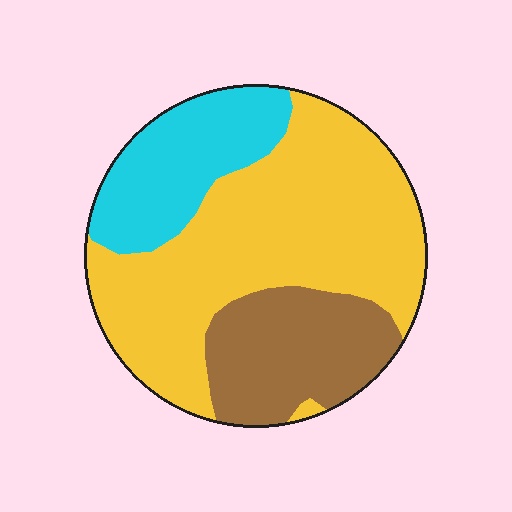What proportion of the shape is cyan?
Cyan covers around 20% of the shape.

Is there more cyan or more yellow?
Yellow.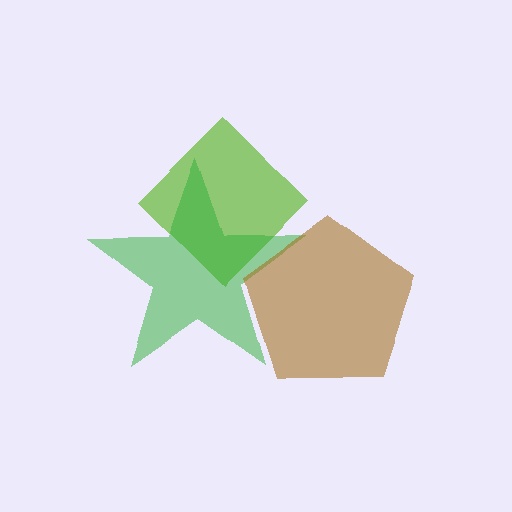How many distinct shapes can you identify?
There are 3 distinct shapes: a lime diamond, a green star, a brown pentagon.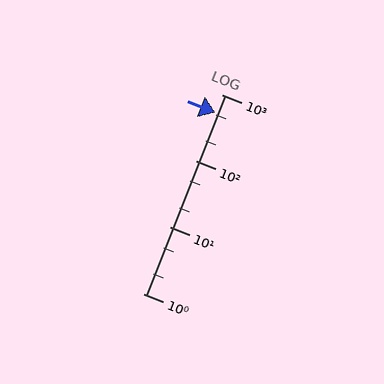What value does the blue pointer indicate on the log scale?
The pointer indicates approximately 530.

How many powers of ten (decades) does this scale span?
The scale spans 3 decades, from 1 to 1000.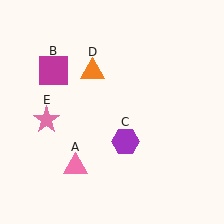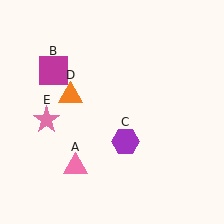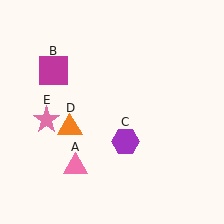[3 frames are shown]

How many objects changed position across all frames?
1 object changed position: orange triangle (object D).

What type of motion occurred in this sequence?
The orange triangle (object D) rotated counterclockwise around the center of the scene.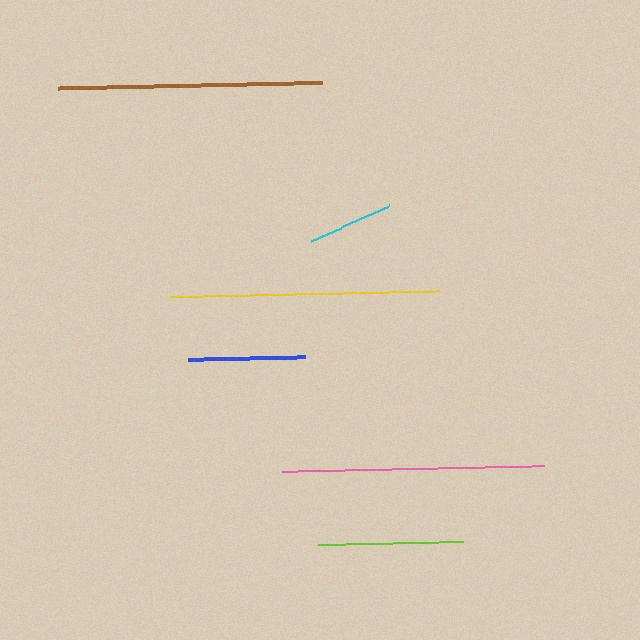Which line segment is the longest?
The yellow line is the longest at approximately 269 pixels.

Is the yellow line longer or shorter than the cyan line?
The yellow line is longer than the cyan line.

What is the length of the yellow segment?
The yellow segment is approximately 269 pixels long.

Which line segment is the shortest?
The cyan line is the shortest at approximately 85 pixels.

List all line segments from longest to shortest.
From longest to shortest: yellow, brown, pink, lime, blue, cyan.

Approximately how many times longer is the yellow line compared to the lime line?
The yellow line is approximately 1.9 times the length of the lime line.